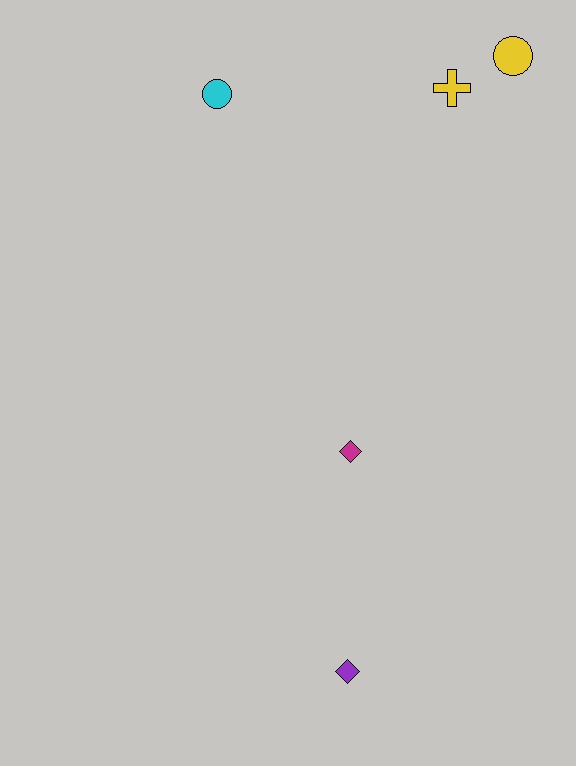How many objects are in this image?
There are 5 objects.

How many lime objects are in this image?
There are no lime objects.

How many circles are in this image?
There are 2 circles.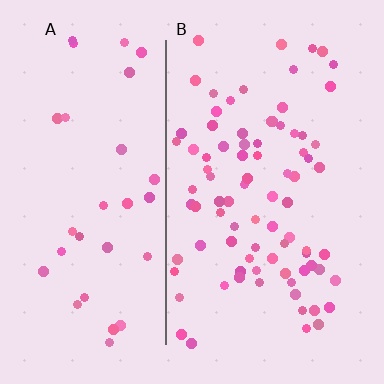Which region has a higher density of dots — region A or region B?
B (the right).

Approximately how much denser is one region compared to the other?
Approximately 2.5× — region B over region A.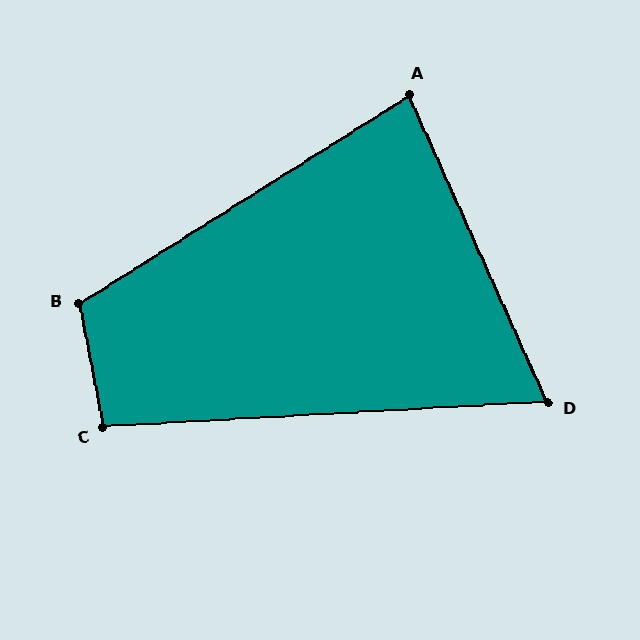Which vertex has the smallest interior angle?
D, at approximately 69 degrees.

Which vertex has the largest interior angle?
B, at approximately 111 degrees.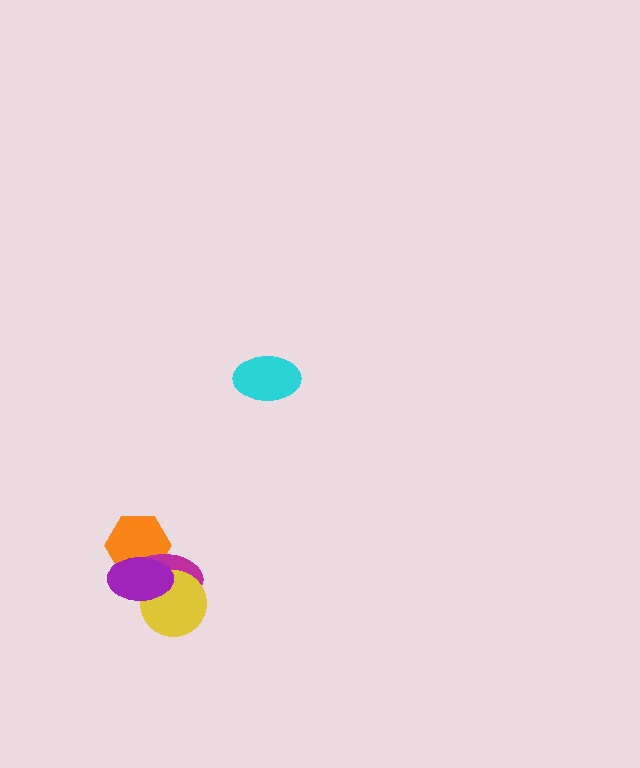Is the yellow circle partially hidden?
Yes, it is partially covered by another shape.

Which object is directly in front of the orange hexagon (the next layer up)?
The magenta ellipse is directly in front of the orange hexagon.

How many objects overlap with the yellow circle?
2 objects overlap with the yellow circle.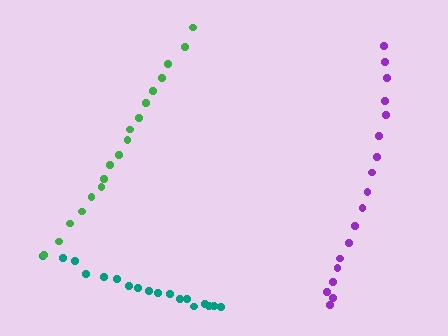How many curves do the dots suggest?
There are 3 distinct paths.